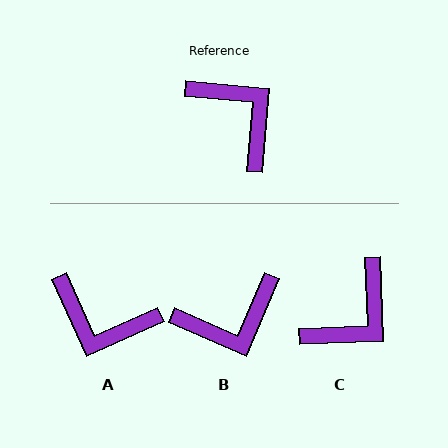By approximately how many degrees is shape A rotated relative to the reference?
Approximately 151 degrees clockwise.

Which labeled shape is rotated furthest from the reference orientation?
A, about 151 degrees away.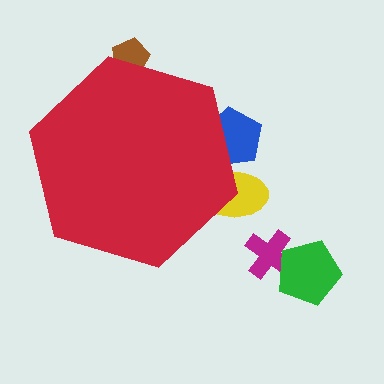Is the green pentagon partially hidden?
No, the green pentagon is fully visible.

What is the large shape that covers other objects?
A red hexagon.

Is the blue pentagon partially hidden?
Yes, the blue pentagon is partially hidden behind the red hexagon.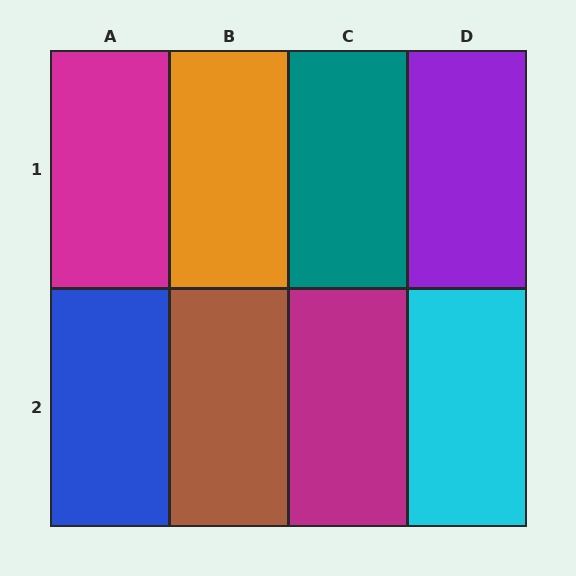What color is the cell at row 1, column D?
Purple.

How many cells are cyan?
1 cell is cyan.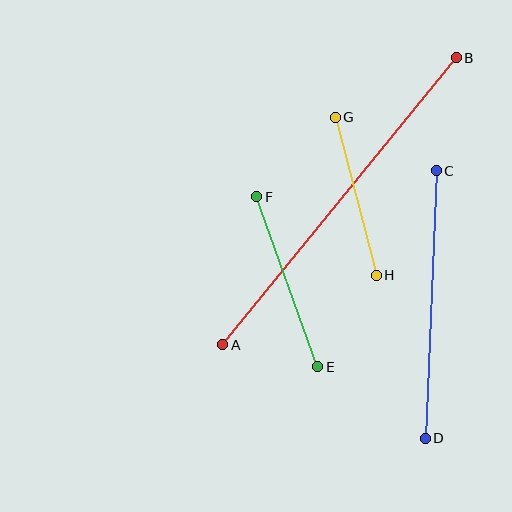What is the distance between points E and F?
The distance is approximately 180 pixels.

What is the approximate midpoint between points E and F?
The midpoint is at approximately (287, 282) pixels.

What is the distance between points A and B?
The distance is approximately 370 pixels.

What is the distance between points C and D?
The distance is approximately 268 pixels.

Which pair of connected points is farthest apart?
Points A and B are farthest apart.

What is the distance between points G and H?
The distance is approximately 163 pixels.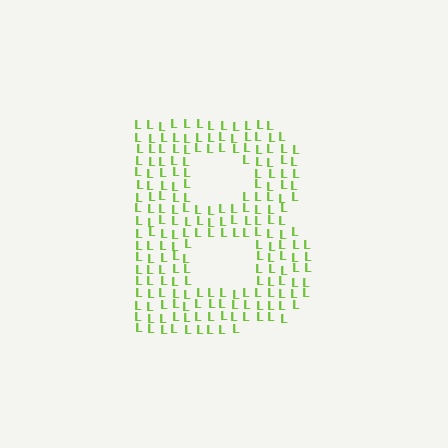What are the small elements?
The small elements are letter L's.